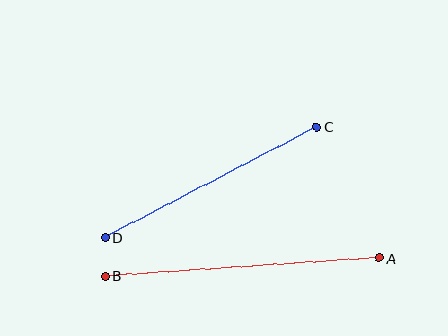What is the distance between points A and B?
The distance is approximately 275 pixels.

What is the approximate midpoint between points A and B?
The midpoint is at approximately (242, 267) pixels.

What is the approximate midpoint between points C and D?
The midpoint is at approximately (211, 182) pixels.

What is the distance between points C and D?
The distance is approximately 239 pixels.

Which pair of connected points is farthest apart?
Points A and B are farthest apart.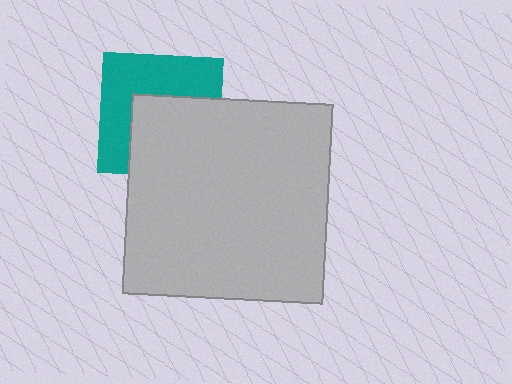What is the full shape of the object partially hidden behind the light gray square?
The partially hidden object is a teal square.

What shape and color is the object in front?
The object in front is a light gray square.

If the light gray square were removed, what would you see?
You would see the complete teal square.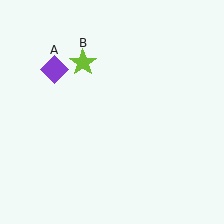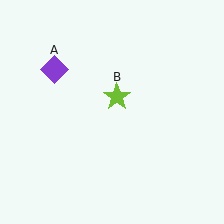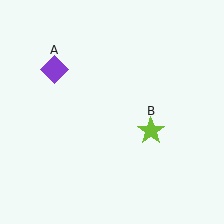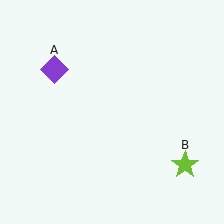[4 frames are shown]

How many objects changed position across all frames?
1 object changed position: lime star (object B).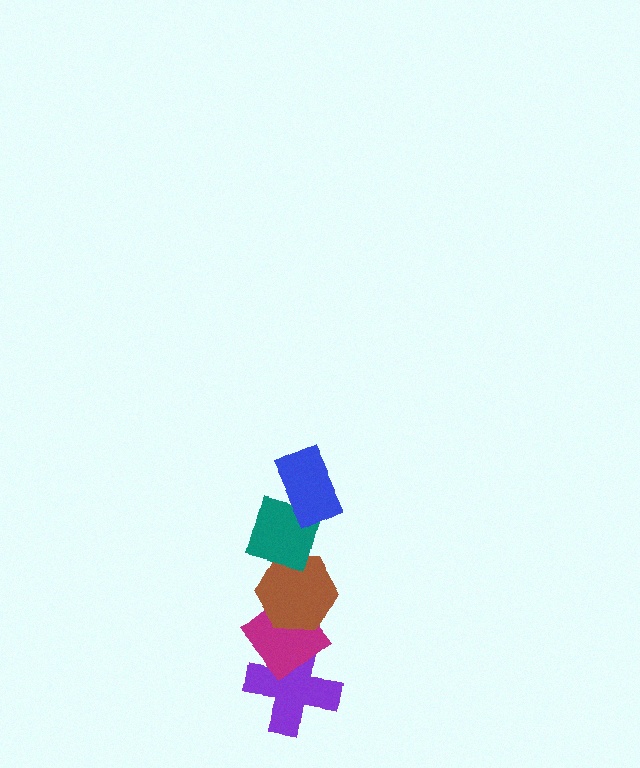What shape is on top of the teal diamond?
The blue rectangle is on top of the teal diamond.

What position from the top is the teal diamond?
The teal diamond is 2nd from the top.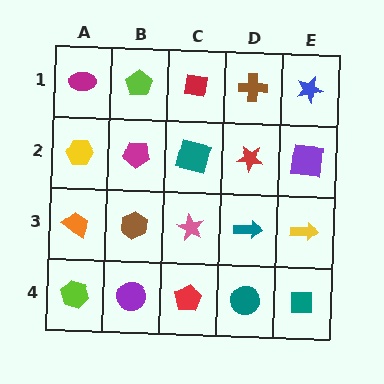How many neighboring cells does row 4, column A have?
2.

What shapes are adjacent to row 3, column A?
A yellow hexagon (row 2, column A), a lime hexagon (row 4, column A), a brown hexagon (row 3, column B).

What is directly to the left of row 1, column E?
A brown cross.